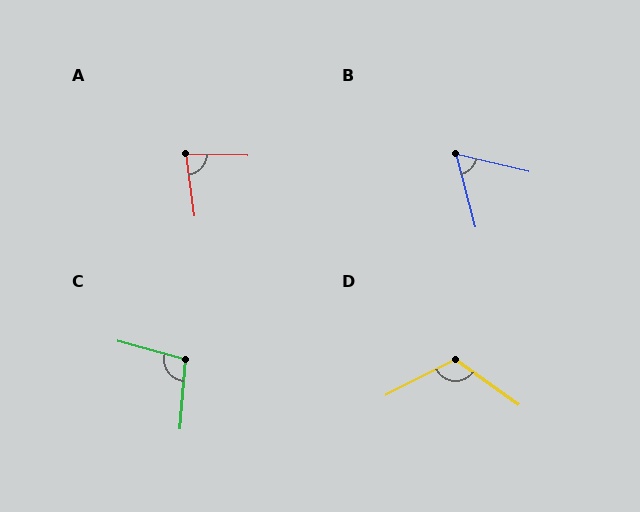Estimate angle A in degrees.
Approximately 80 degrees.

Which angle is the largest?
D, at approximately 117 degrees.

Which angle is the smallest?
B, at approximately 62 degrees.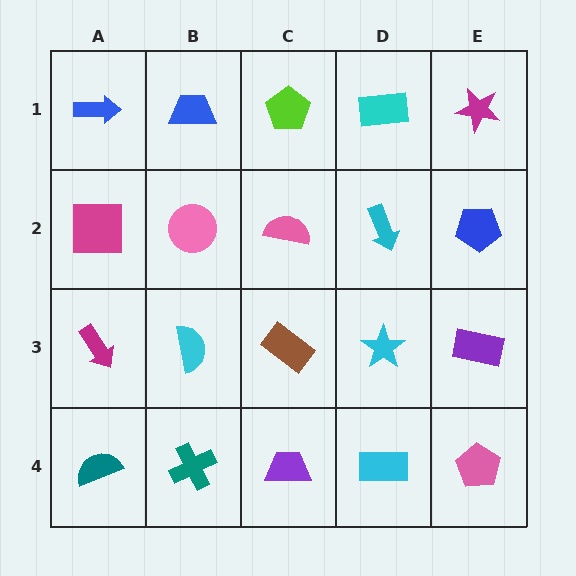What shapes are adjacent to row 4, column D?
A cyan star (row 3, column D), a purple trapezoid (row 4, column C), a pink pentagon (row 4, column E).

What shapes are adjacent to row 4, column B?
A cyan semicircle (row 3, column B), a teal semicircle (row 4, column A), a purple trapezoid (row 4, column C).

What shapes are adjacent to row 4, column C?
A brown rectangle (row 3, column C), a teal cross (row 4, column B), a cyan rectangle (row 4, column D).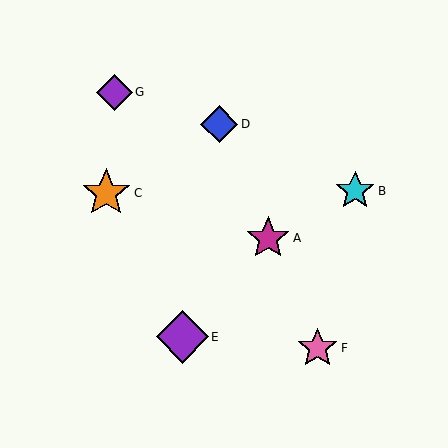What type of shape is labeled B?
Shape B is a cyan star.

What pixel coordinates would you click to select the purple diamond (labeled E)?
Click at (182, 337) to select the purple diamond E.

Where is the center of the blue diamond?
The center of the blue diamond is at (219, 124).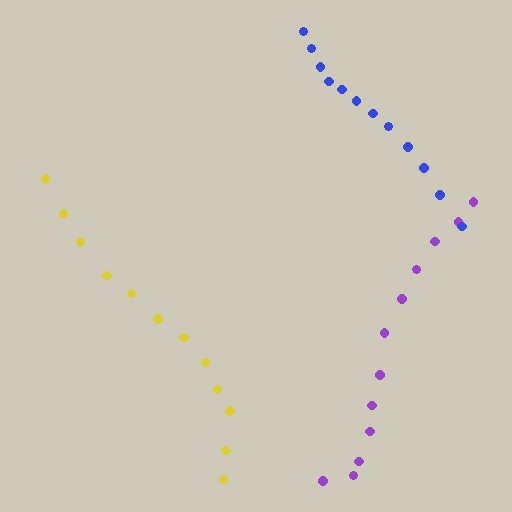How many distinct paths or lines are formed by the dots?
There are 3 distinct paths.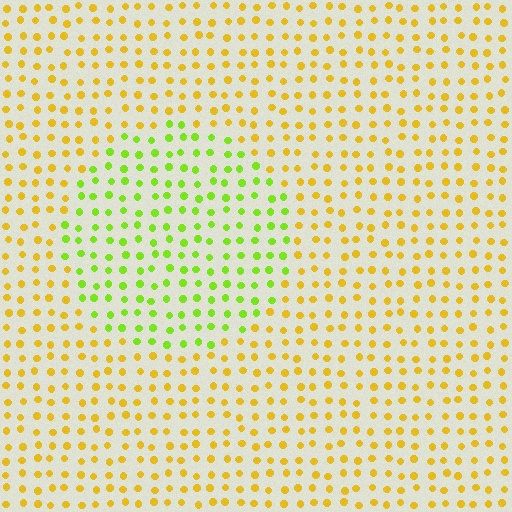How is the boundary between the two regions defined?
The boundary is defined purely by a slight shift in hue (about 45 degrees). Spacing, size, and orientation are identical on both sides.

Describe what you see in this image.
The image is filled with small yellow elements in a uniform arrangement. A circle-shaped region is visible where the elements are tinted to a slightly different hue, forming a subtle color boundary.